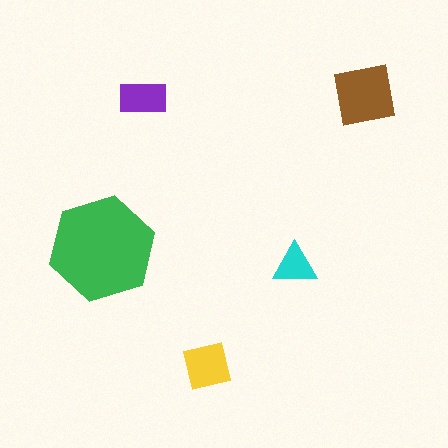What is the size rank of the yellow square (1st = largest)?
3rd.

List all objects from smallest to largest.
The cyan triangle, the purple rectangle, the yellow square, the brown square, the green hexagon.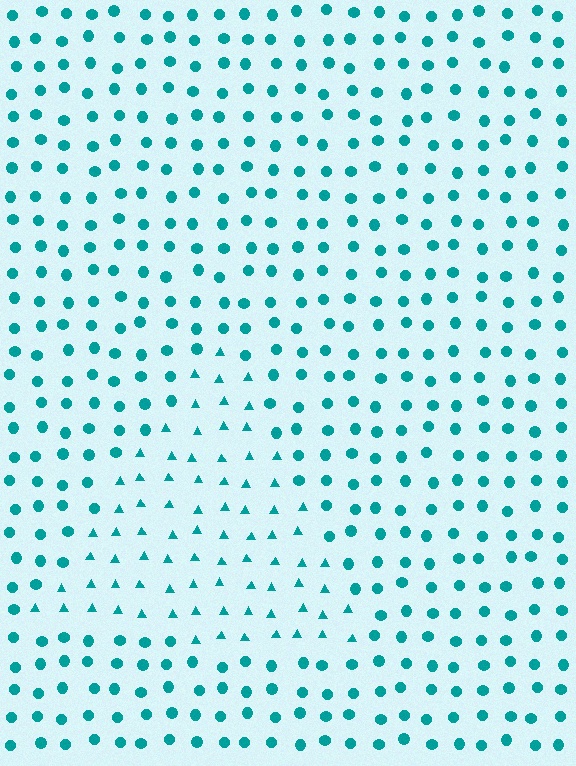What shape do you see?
I see a triangle.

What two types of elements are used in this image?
The image uses triangles inside the triangle region and circles outside it.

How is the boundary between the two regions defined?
The boundary is defined by a change in element shape: triangles inside vs. circles outside. All elements share the same color and spacing.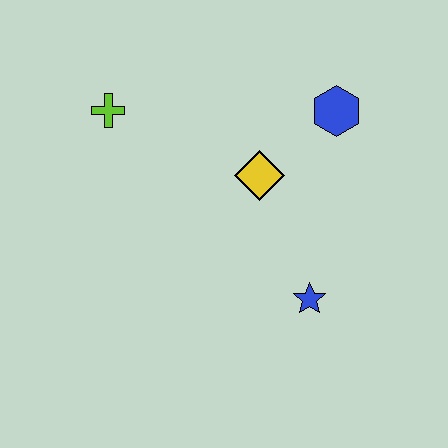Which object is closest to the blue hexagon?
The yellow diamond is closest to the blue hexagon.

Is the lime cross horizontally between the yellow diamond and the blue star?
No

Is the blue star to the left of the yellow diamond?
No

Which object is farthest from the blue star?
The lime cross is farthest from the blue star.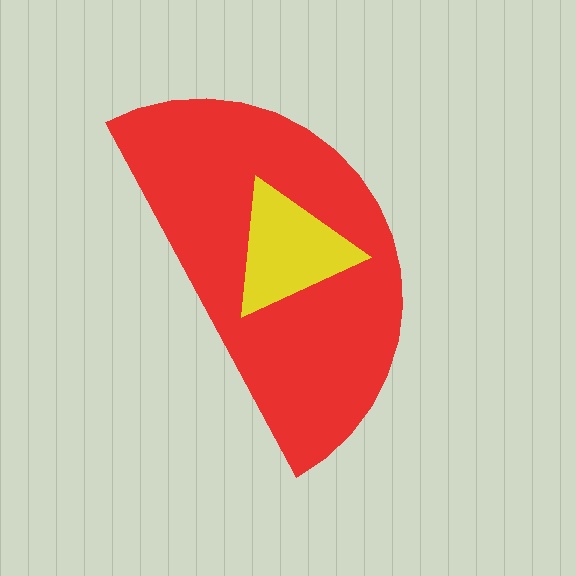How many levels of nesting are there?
2.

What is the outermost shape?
The red semicircle.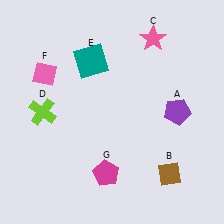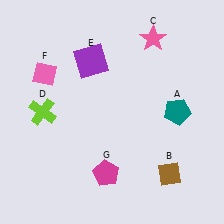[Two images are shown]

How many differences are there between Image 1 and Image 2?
There are 2 differences between the two images.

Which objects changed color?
A changed from purple to teal. E changed from teal to purple.